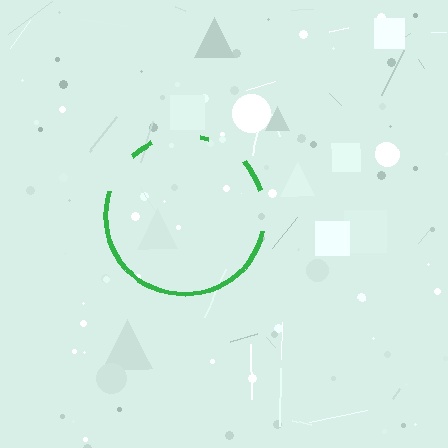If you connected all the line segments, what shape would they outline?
They would outline a circle.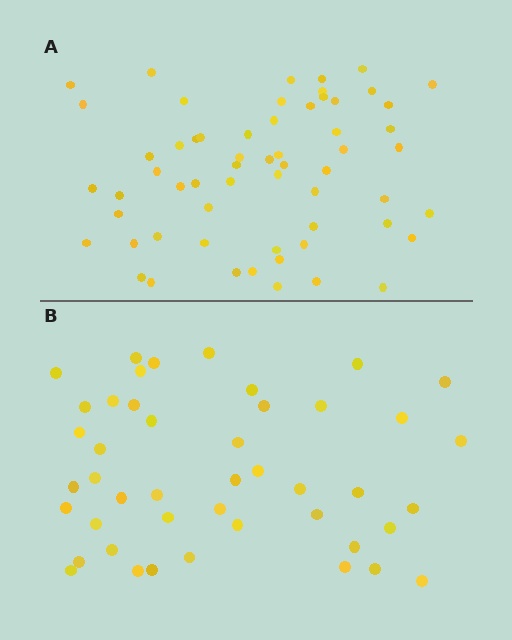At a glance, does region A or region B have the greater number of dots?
Region A (the top region) has more dots.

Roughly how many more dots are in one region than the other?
Region A has approximately 15 more dots than region B.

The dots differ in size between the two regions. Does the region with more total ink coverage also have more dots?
No. Region B has more total ink coverage because its dots are larger, but region A actually contains more individual dots. Total area can be misleading — the number of items is what matters here.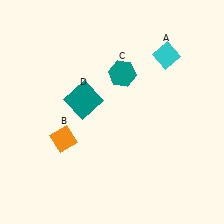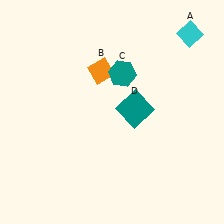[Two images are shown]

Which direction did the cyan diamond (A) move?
The cyan diamond (A) moved right.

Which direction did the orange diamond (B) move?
The orange diamond (B) moved up.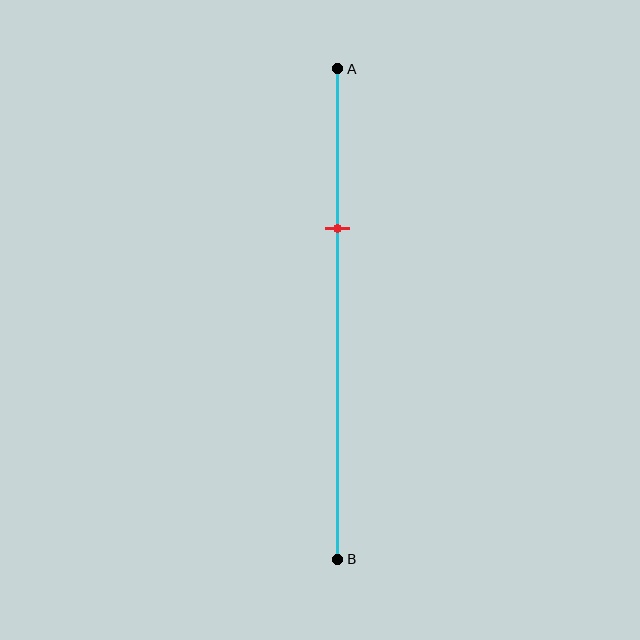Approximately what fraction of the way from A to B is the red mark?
The red mark is approximately 35% of the way from A to B.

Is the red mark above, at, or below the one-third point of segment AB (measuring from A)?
The red mark is approximately at the one-third point of segment AB.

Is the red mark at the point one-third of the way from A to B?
Yes, the mark is approximately at the one-third point.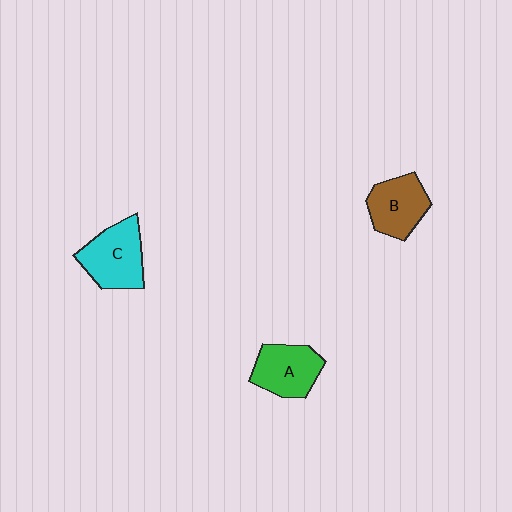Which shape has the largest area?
Shape C (cyan).